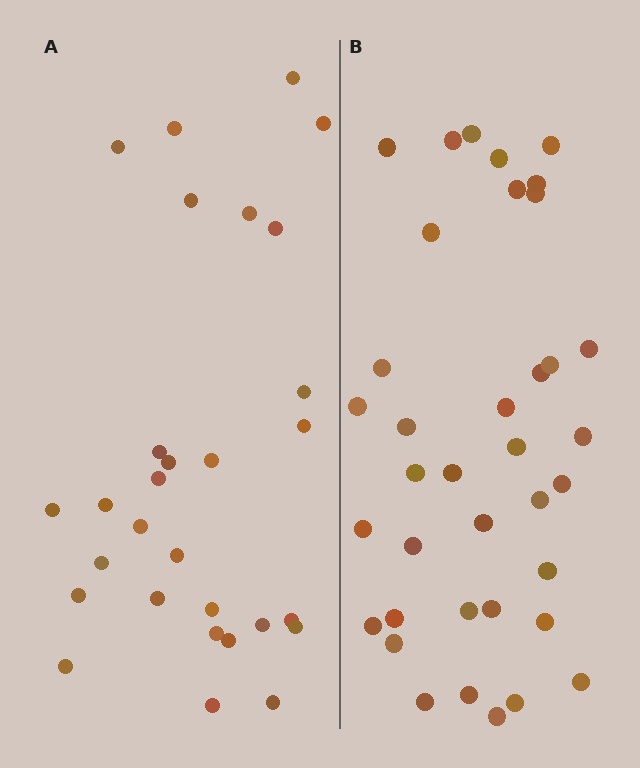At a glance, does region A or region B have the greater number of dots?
Region B (the right region) has more dots.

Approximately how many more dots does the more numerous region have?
Region B has roughly 8 or so more dots than region A.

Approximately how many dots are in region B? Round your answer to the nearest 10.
About 40 dots. (The exact count is 37, which rounds to 40.)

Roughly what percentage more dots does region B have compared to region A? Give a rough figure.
About 30% more.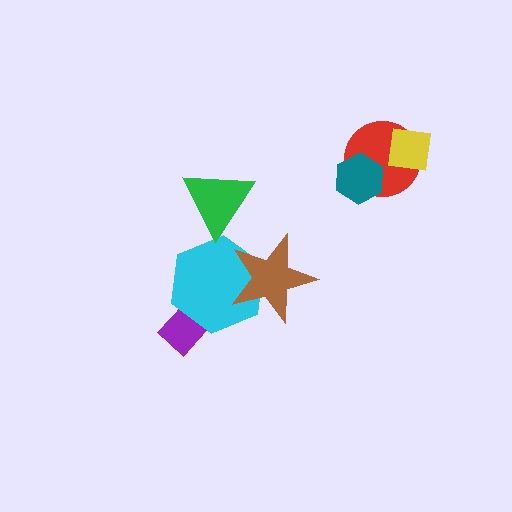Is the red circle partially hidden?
Yes, it is partially covered by another shape.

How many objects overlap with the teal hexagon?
1 object overlaps with the teal hexagon.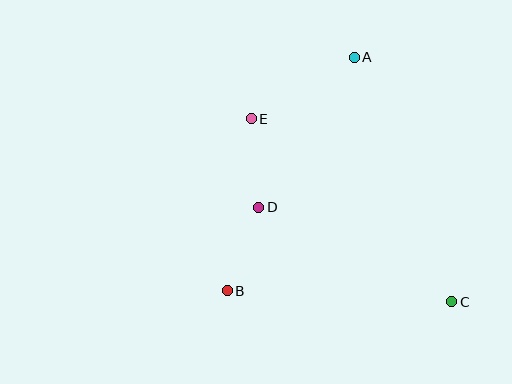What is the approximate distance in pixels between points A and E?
The distance between A and E is approximately 120 pixels.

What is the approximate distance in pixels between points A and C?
The distance between A and C is approximately 263 pixels.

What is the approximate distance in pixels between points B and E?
The distance between B and E is approximately 174 pixels.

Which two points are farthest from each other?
Points C and E are farthest from each other.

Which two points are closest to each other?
Points D and E are closest to each other.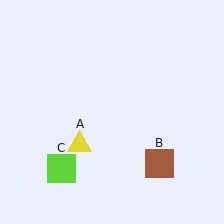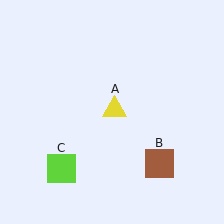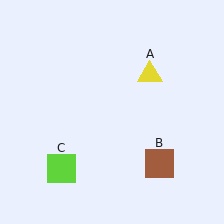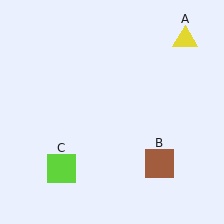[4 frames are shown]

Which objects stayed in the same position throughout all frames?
Brown square (object B) and lime square (object C) remained stationary.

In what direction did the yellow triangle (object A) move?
The yellow triangle (object A) moved up and to the right.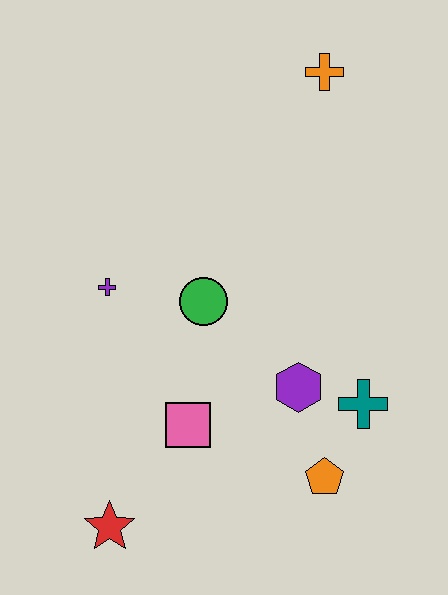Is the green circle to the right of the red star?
Yes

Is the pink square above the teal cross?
No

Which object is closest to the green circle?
The purple cross is closest to the green circle.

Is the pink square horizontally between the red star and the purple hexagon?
Yes